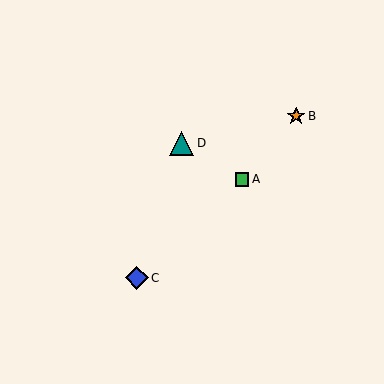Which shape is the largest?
The teal triangle (labeled D) is the largest.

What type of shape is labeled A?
Shape A is a green square.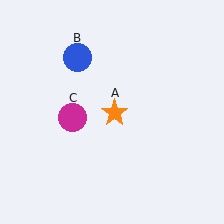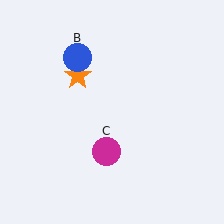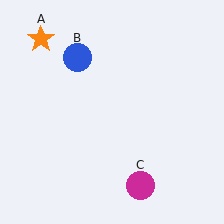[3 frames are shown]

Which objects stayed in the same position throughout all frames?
Blue circle (object B) remained stationary.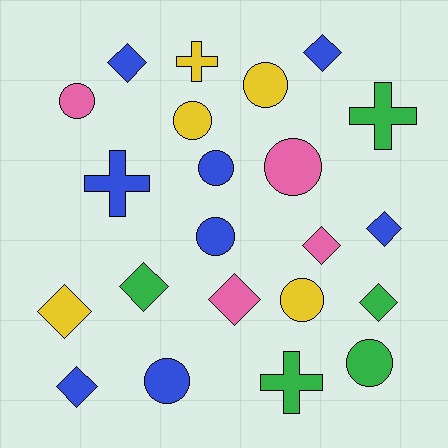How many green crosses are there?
There are 2 green crosses.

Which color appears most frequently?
Blue, with 8 objects.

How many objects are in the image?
There are 22 objects.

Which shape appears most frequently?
Circle, with 9 objects.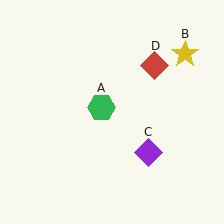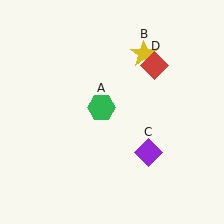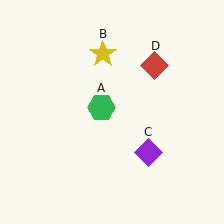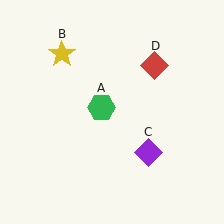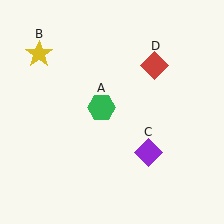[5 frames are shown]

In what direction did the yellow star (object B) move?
The yellow star (object B) moved left.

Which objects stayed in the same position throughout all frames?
Green hexagon (object A) and purple diamond (object C) and red diamond (object D) remained stationary.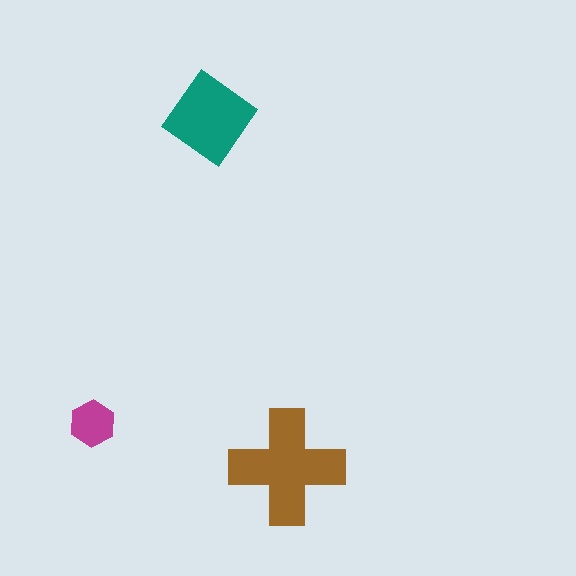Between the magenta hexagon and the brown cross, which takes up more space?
The brown cross.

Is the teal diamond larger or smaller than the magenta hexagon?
Larger.